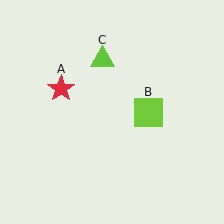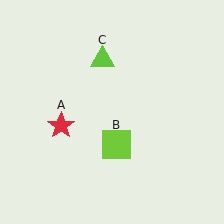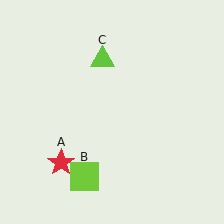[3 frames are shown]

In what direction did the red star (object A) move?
The red star (object A) moved down.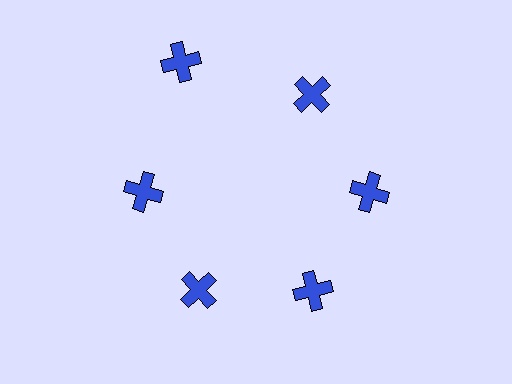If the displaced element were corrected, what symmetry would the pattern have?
It would have 6-fold rotational symmetry — the pattern would map onto itself every 60 degrees.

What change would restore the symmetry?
The symmetry would be restored by moving it inward, back onto the ring so that all 6 crosses sit at equal angles and equal distance from the center.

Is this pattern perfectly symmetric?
No. The 6 blue crosses are arranged in a ring, but one element near the 11 o'clock position is pushed outward from the center, breaking the 6-fold rotational symmetry.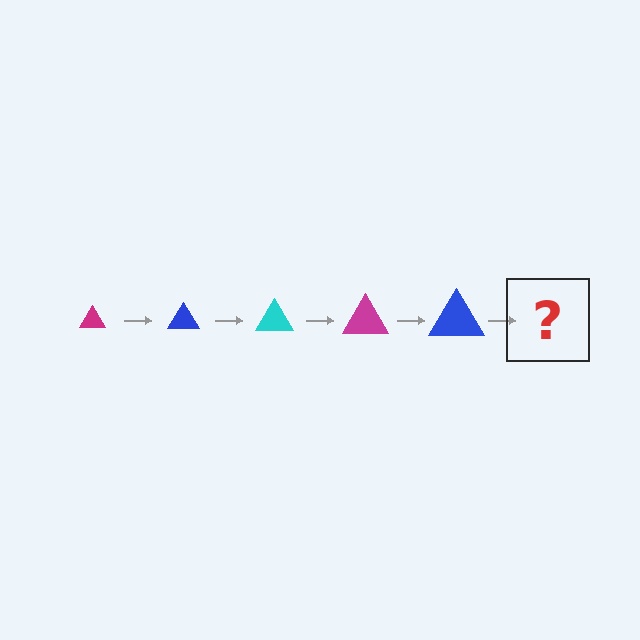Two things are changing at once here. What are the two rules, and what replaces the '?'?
The two rules are that the triangle grows larger each step and the color cycles through magenta, blue, and cyan. The '?' should be a cyan triangle, larger than the previous one.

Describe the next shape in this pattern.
It should be a cyan triangle, larger than the previous one.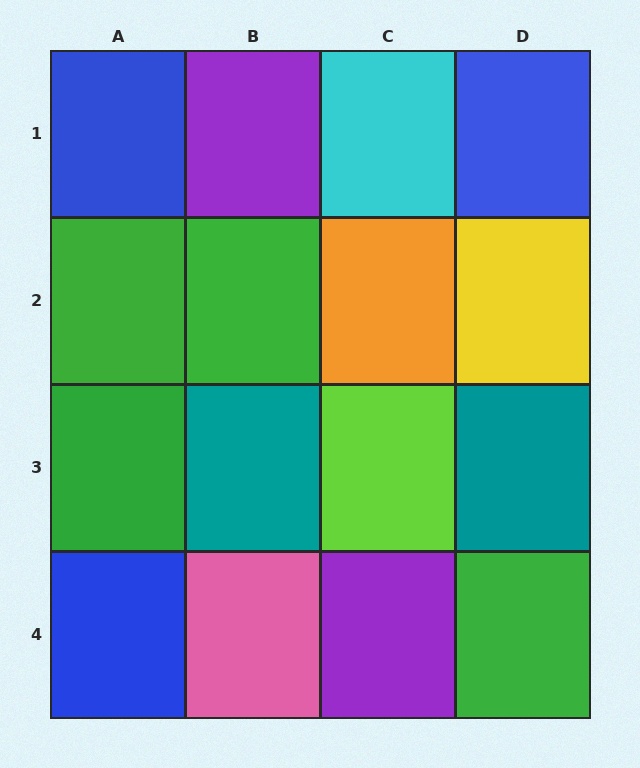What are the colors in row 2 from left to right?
Green, green, orange, yellow.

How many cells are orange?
1 cell is orange.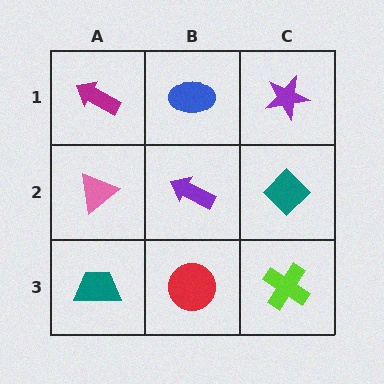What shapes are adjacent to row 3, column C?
A teal diamond (row 2, column C), a red circle (row 3, column B).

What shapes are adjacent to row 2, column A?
A magenta arrow (row 1, column A), a teal trapezoid (row 3, column A), a purple arrow (row 2, column B).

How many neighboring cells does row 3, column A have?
2.